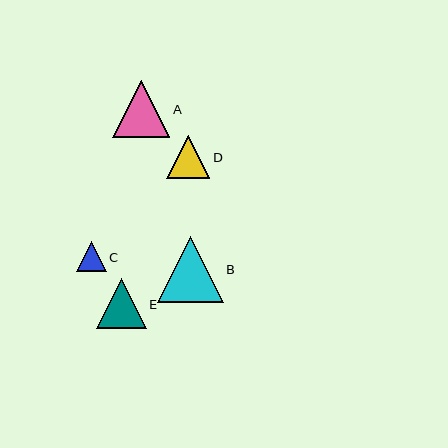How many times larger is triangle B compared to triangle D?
Triangle B is approximately 1.5 times the size of triangle D.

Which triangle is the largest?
Triangle B is the largest with a size of approximately 66 pixels.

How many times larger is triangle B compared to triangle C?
Triangle B is approximately 2.2 times the size of triangle C.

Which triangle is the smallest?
Triangle C is the smallest with a size of approximately 30 pixels.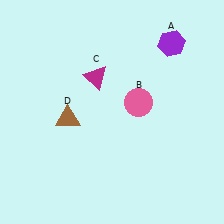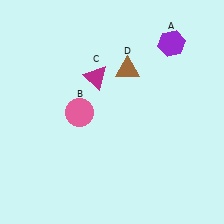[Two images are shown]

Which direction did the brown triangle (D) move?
The brown triangle (D) moved right.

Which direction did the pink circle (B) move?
The pink circle (B) moved left.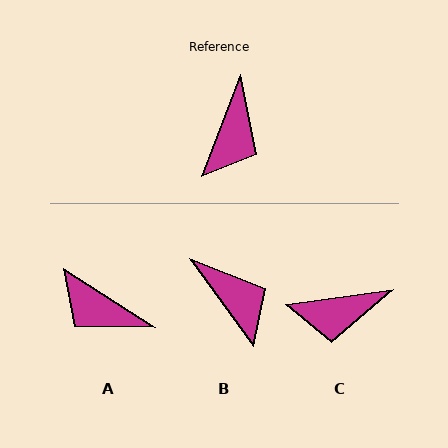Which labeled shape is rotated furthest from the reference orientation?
A, about 102 degrees away.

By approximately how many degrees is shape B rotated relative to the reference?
Approximately 57 degrees counter-clockwise.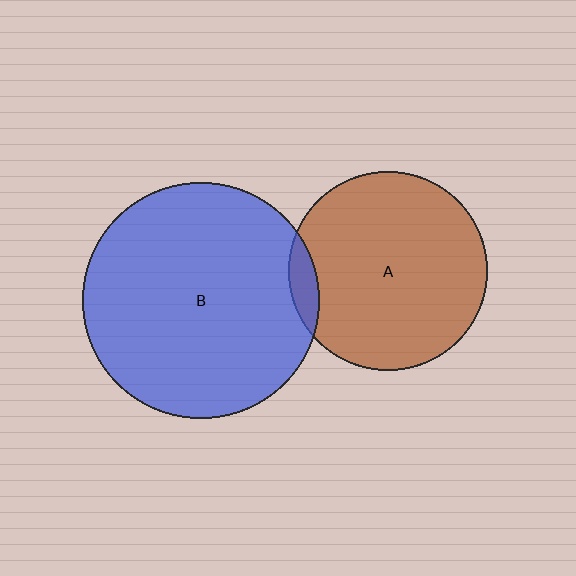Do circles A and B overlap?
Yes.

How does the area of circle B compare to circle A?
Approximately 1.4 times.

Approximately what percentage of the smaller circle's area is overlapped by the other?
Approximately 5%.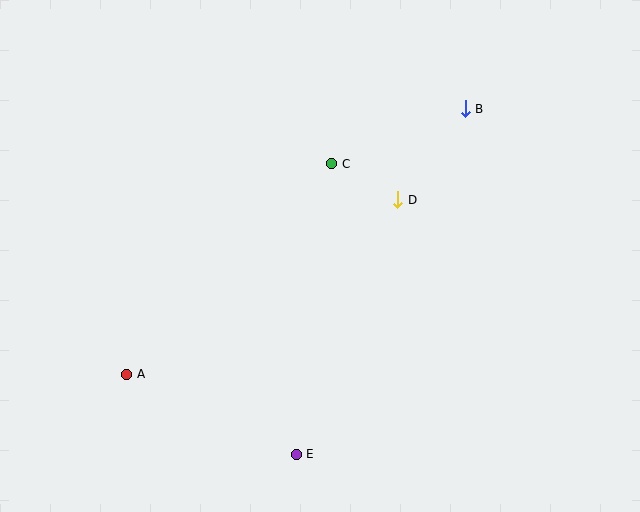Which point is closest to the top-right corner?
Point B is closest to the top-right corner.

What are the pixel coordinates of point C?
Point C is at (332, 164).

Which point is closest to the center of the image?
Point C at (332, 164) is closest to the center.